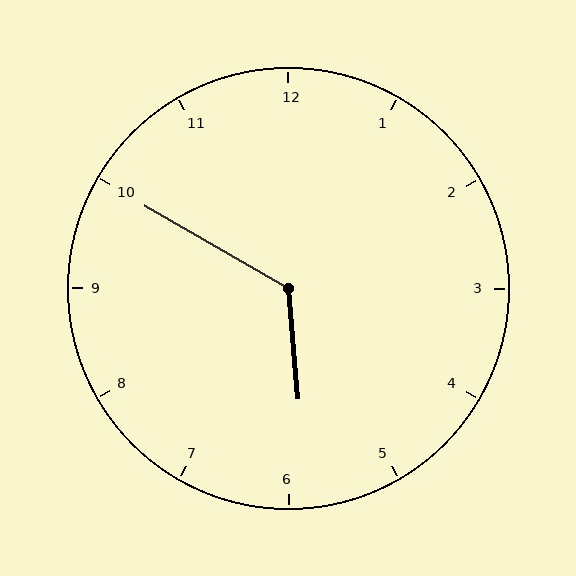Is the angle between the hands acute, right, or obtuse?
It is obtuse.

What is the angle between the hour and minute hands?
Approximately 125 degrees.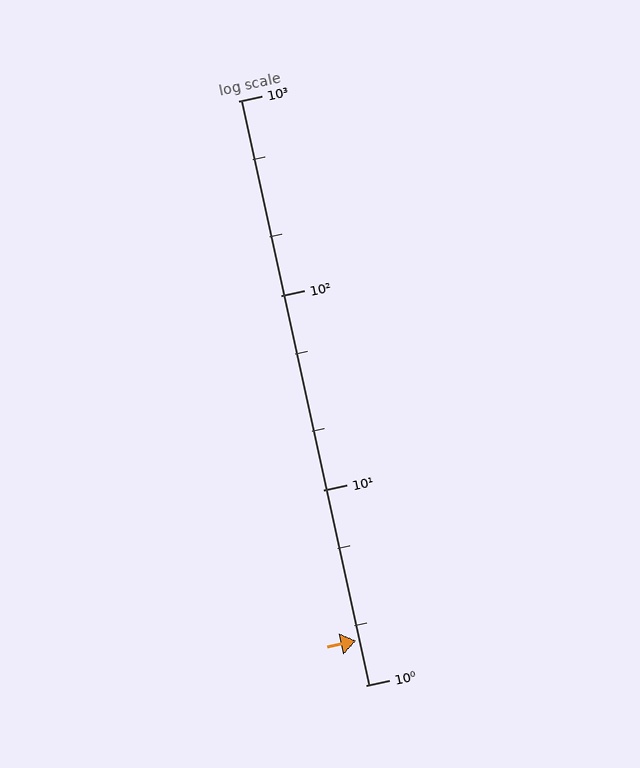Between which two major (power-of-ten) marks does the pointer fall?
The pointer is between 1 and 10.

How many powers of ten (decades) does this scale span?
The scale spans 3 decades, from 1 to 1000.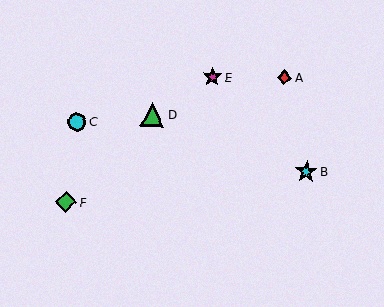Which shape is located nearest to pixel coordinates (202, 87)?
The magenta star (labeled E) at (212, 77) is nearest to that location.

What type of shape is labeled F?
Shape F is a green diamond.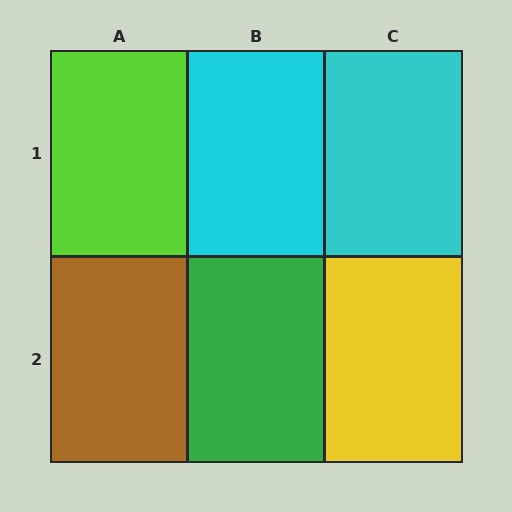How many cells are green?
1 cell is green.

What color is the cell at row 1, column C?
Cyan.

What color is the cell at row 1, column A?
Lime.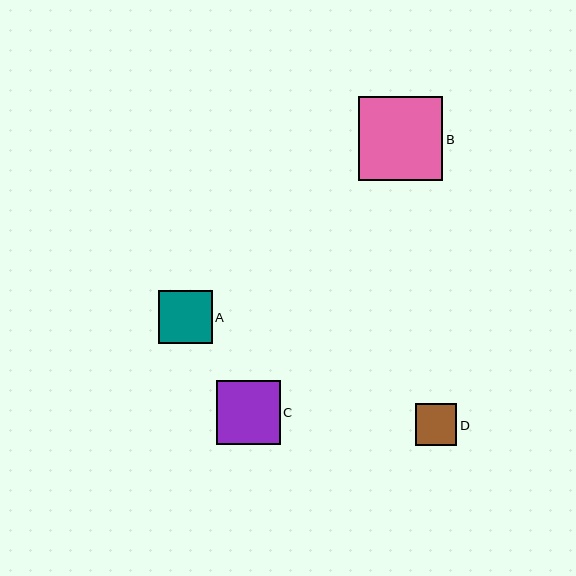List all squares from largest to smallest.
From largest to smallest: B, C, A, D.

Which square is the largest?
Square B is the largest with a size of approximately 84 pixels.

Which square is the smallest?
Square D is the smallest with a size of approximately 42 pixels.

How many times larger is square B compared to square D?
Square B is approximately 2.0 times the size of square D.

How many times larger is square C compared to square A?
Square C is approximately 1.2 times the size of square A.